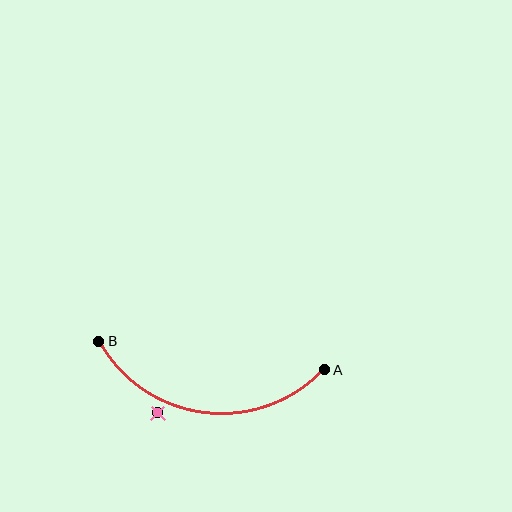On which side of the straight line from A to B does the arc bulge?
The arc bulges below the straight line connecting A and B.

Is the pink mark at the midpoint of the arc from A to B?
No — the pink mark does not lie on the arc at all. It sits slightly outside the curve.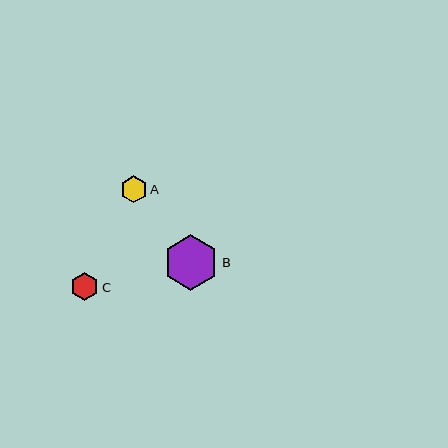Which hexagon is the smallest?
Hexagon A is the smallest with a size of approximately 27 pixels.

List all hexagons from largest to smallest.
From largest to smallest: B, C, A.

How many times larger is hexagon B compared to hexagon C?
Hexagon B is approximately 2.0 times the size of hexagon C.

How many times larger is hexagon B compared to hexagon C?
Hexagon B is approximately 2.0 times the size of hexagon C.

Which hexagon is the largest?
Hexagon B is the largest with a size of approximately 55 pixels.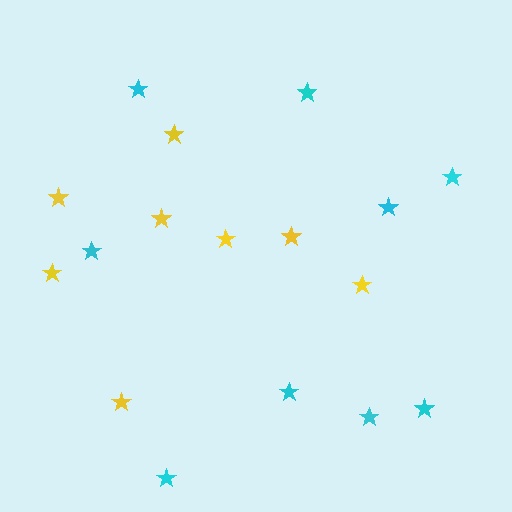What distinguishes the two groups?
There are 2 groups: one group of yellow stars (8) and one group of cyan stars (9).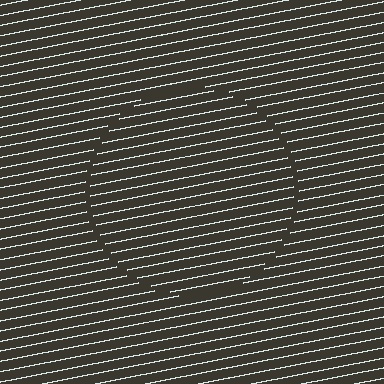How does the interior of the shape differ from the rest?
The interior of the shape contains the same grating, shifted by half a period — the contour is defined by the phase discontinuity where line-ends from the inner and outer gratings abut.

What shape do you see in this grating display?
An illusory circle. The interior of the shape contains the same grating, shifted by half a period — the contour is defined by the phase discontinuity where line-ends from the inner and outer gratings abut.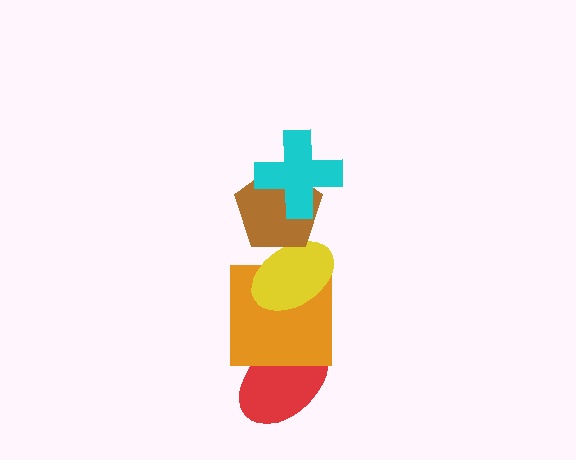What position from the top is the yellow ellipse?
The yellow ellipse is 3rd from the top.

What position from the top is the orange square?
The orange square is 4th from the top.